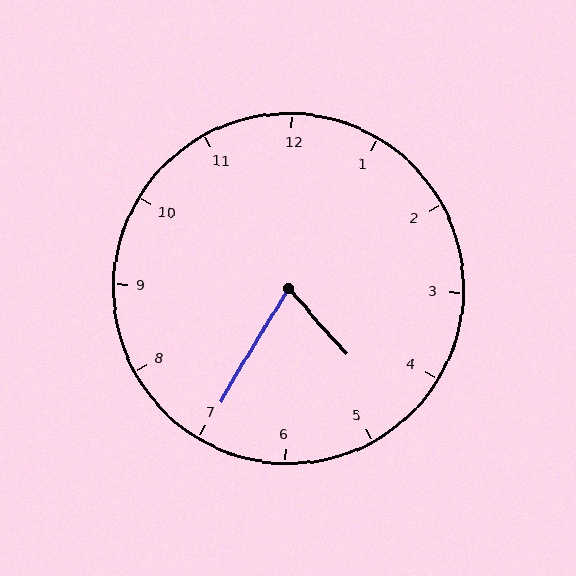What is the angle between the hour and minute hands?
Approximately 72 degrees.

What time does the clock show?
4:35.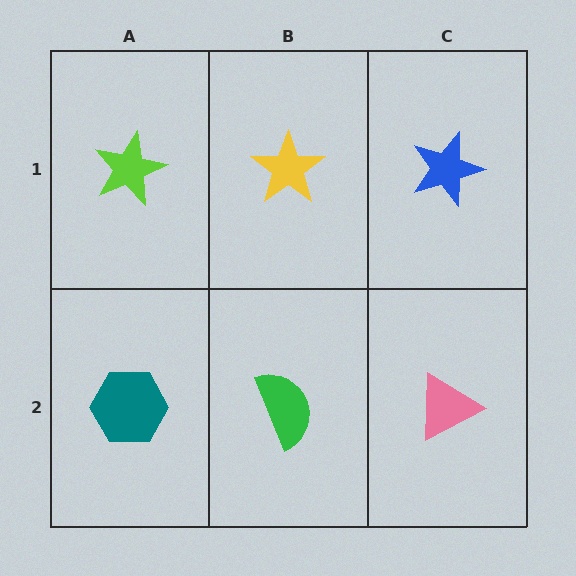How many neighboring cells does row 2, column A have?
2.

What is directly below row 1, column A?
A teal hexagon.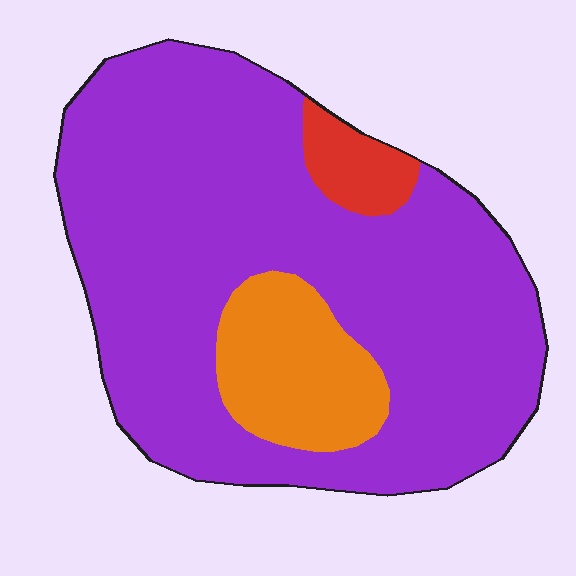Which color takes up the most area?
Purple, at roughly 80%.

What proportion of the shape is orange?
Orange covers around 15% of the shape.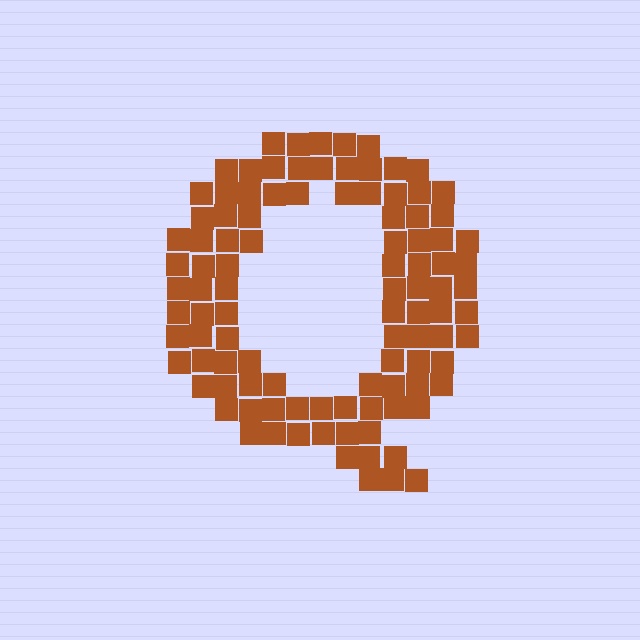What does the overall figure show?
The overall figure shows the letter Q.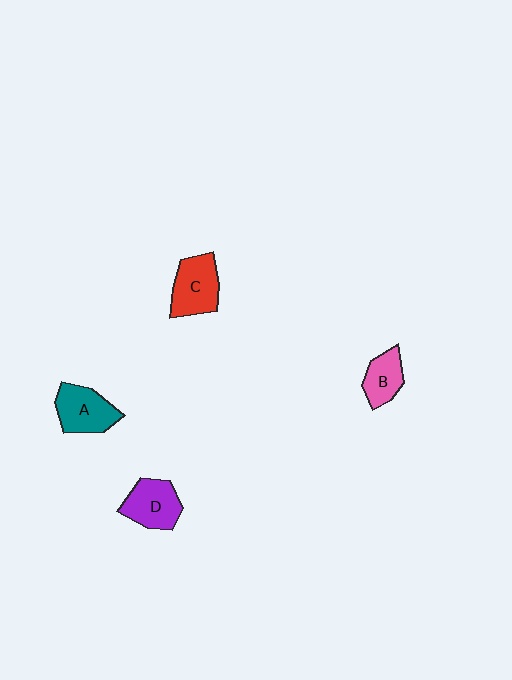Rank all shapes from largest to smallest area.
From largest to smallest: C (red), A (teal), D (purple), B (pink).